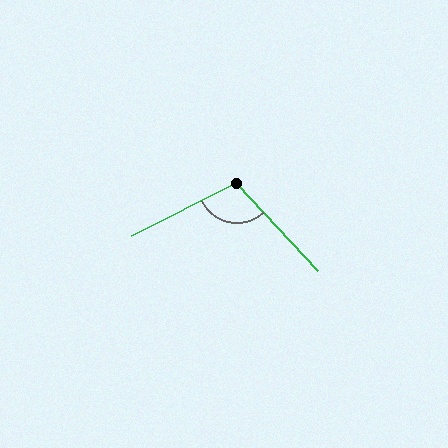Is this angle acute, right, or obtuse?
It is obtuse.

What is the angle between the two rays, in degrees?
Approximately 106 degrees.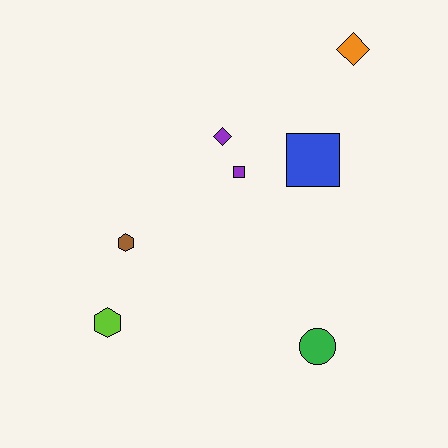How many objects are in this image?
There are 7 objects.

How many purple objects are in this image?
There are 2 purple objects.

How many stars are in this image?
There are no stars.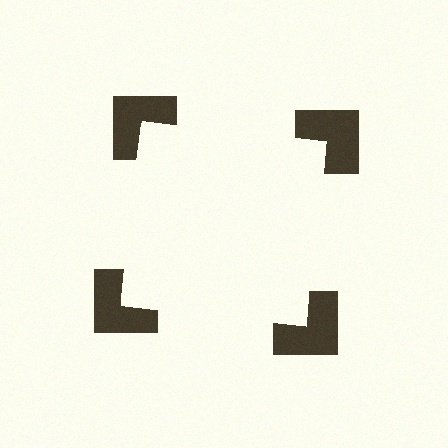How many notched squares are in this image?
There are 4 — one at each vertex of the illusory square.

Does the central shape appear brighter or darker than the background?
It typically appears slightly brighter than the background, even though no actual brightness change is drawn.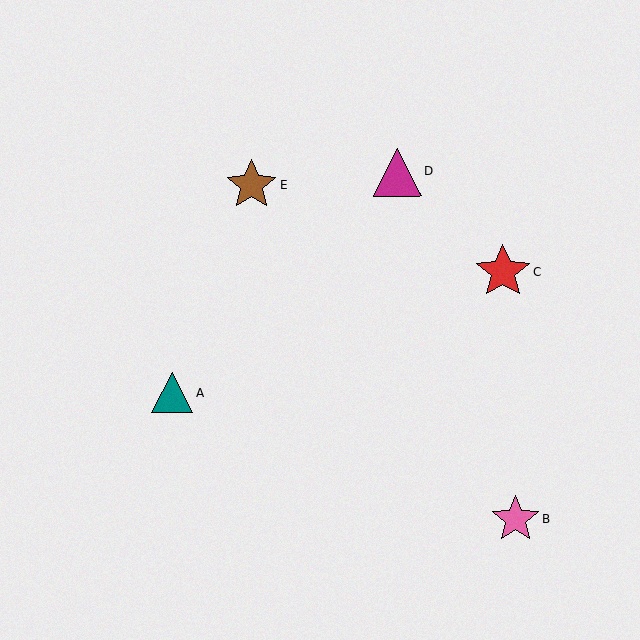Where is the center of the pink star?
The center of the pink star is at (515, 519).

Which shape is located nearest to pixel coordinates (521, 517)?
The pink star (labeled B) at (515, 519) is nearest to that location.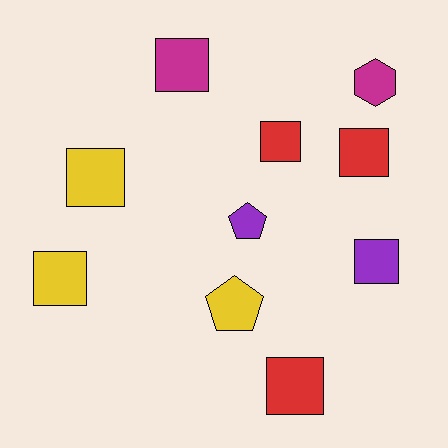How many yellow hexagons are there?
There are no yellow hexagons.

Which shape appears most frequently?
Square, with 7 objects.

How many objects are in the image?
There are 10 objects.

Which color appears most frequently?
Red, with 3 objects.